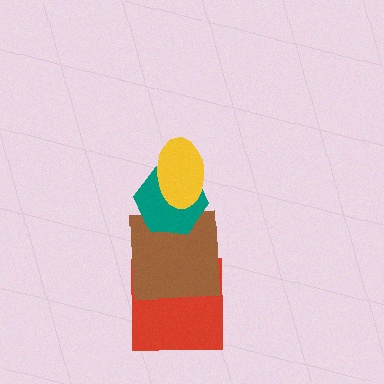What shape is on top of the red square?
The brown square is on top of the red square.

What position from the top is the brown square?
The brown square is 3rd from the top.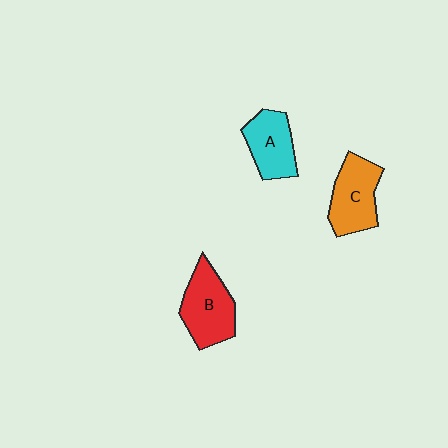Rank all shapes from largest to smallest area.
From largest to smallest: B (red), C (orange), A (cyan).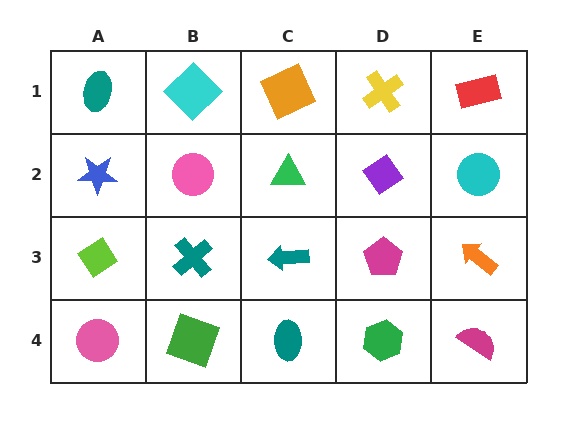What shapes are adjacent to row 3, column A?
A blue star (row 2, column A), a pink circle (row 4, column A), a teal cross (row 3, column B).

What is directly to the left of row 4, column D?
A teal ellipse.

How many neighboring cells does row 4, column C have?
3.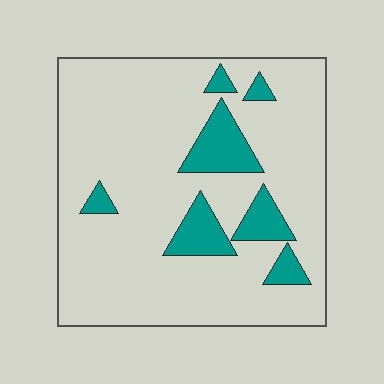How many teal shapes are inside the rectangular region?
7.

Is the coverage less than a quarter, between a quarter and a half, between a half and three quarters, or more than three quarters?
Less than a quarter.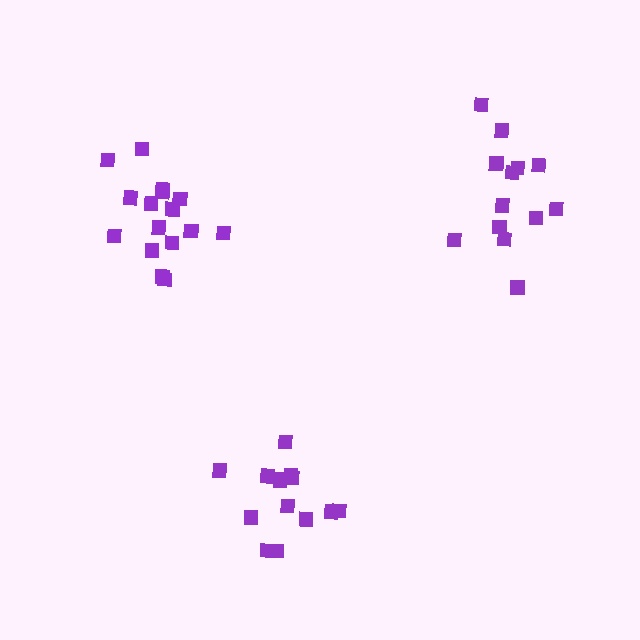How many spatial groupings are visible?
There are 3 spatial groupings.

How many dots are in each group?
Group 1: 14 dots, Group 2: 13 dots, Group 3: 16 dots (43 total).